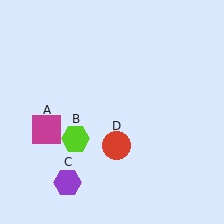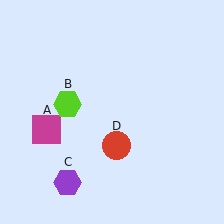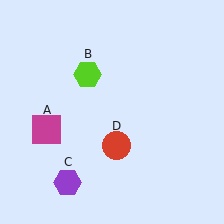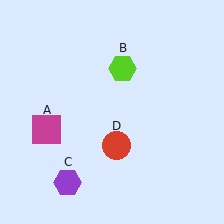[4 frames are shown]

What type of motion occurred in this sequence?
The lime hexagon (object B) rotated clockwise around the center of the scene.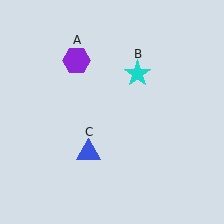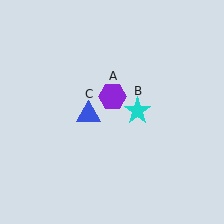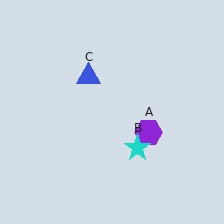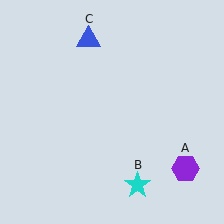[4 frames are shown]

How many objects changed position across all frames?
3 objects changed position: purple hexagon (object A), cyan star (object B), blue triangle (object C).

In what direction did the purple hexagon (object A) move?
The purple hexagon (object A) moved down and to the right.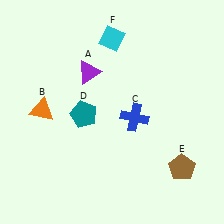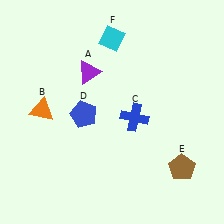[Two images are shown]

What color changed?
The pentagon (D) changed from teal in Image 1 to blue in Image 2.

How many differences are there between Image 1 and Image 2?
There is 1 difference between the two images.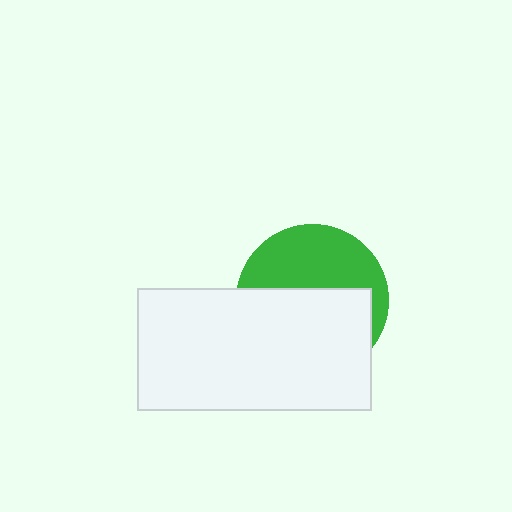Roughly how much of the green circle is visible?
A small part of it is visible (roughly 44%).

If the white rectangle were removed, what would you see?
You would see the complete green circle.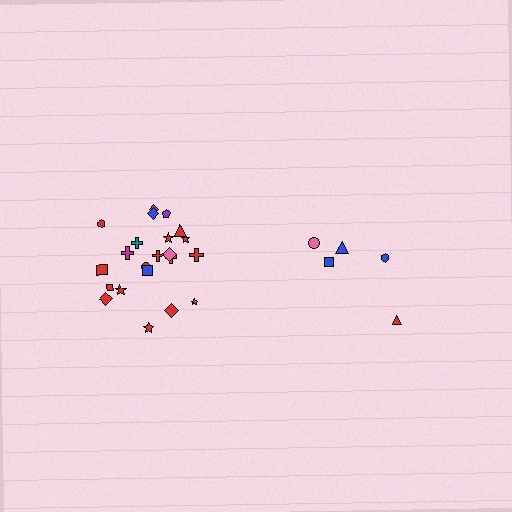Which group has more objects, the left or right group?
The left group.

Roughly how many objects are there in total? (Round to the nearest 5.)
Roughly 25 objects in total.